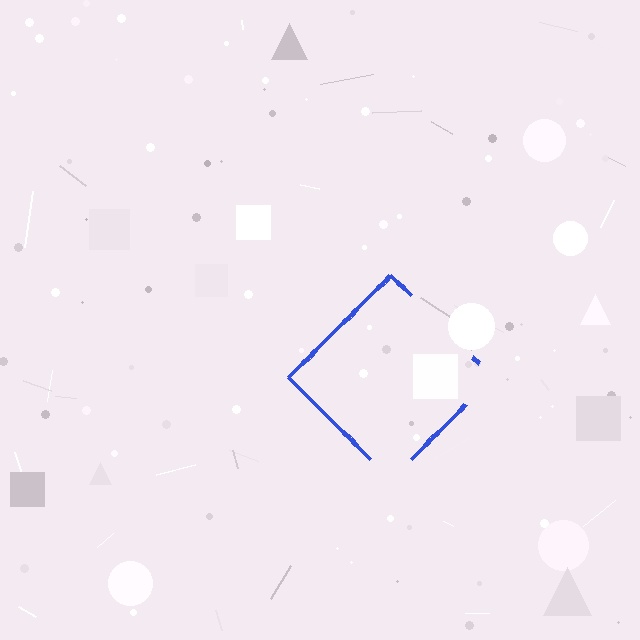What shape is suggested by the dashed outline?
The dashed outline suggests a diamond.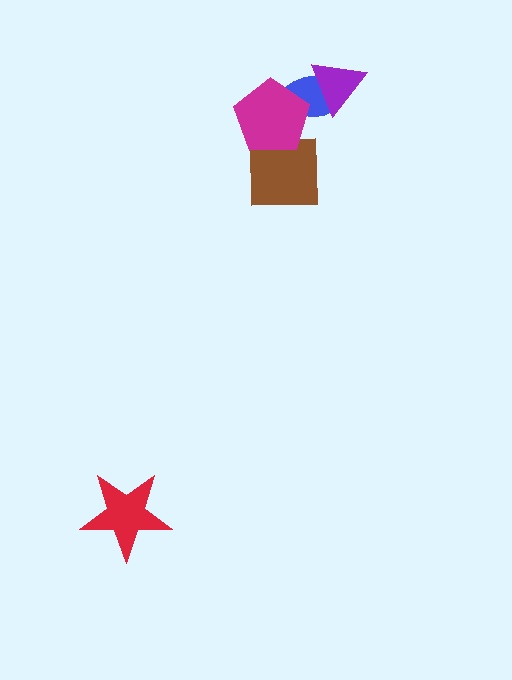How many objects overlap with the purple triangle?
1 object overlaps with the purple triangle.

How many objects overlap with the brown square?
1 object overlaps with the brown square.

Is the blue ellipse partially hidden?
Yes, it is partially covered by another shape.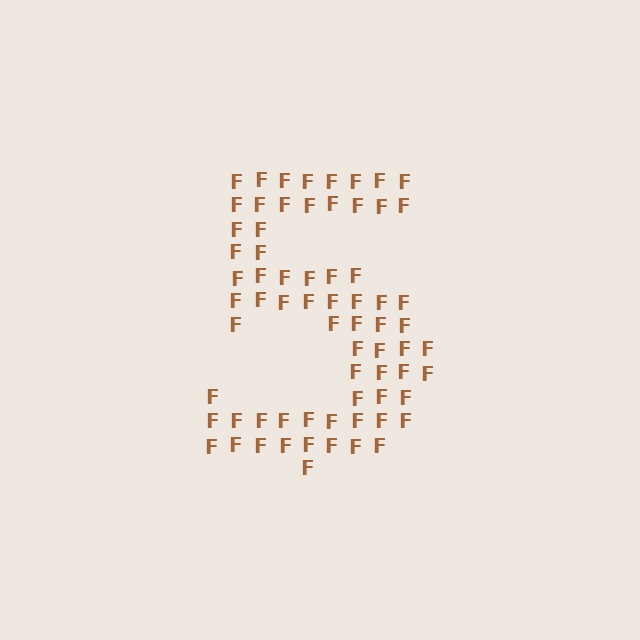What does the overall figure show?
The overall figure shows the digit 5.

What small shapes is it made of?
It is made of small letter F's.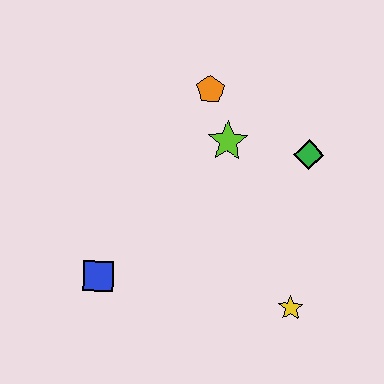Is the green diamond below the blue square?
No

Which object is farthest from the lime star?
The blue square is farthest from the lime star.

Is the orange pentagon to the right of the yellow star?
No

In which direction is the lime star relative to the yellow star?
The lime star is above the yellow star.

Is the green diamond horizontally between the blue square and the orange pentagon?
No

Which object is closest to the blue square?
The lime star is closest to the blue square.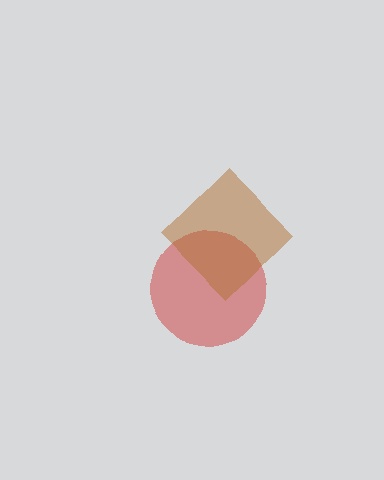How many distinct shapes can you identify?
There are 2 distinct shapes: a red circle, a brown diamond.